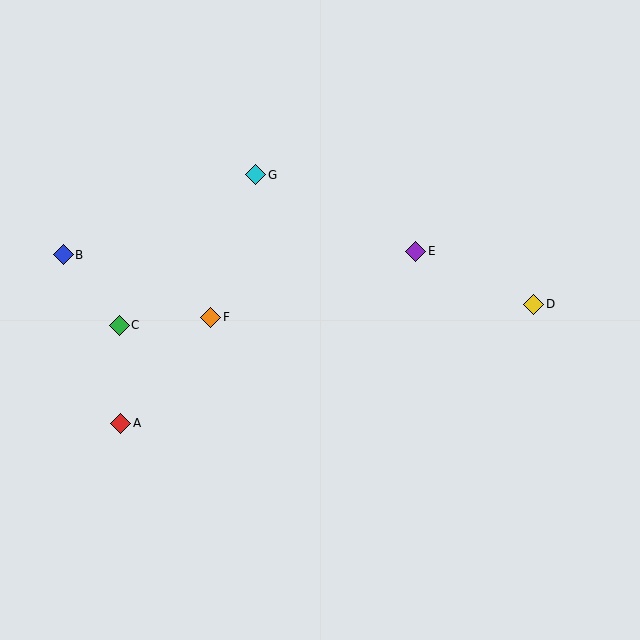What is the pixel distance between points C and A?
The distance between C and A is 98 pixels.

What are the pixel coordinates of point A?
Point A is at (121, 423).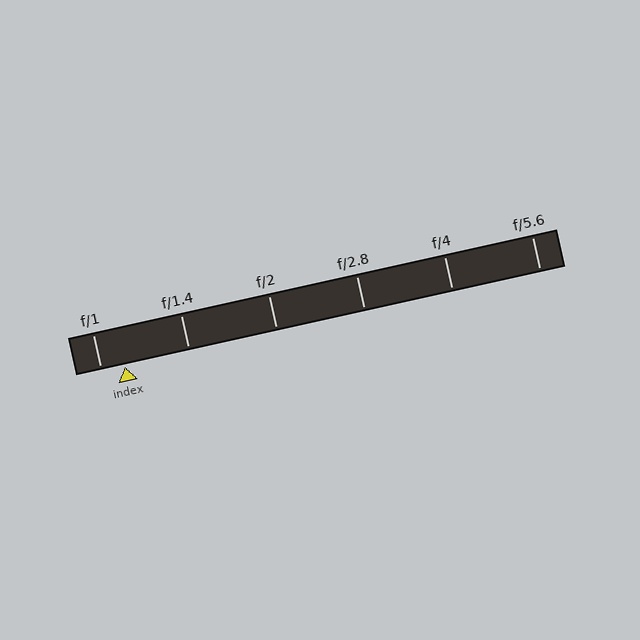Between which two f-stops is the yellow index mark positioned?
The index mark is between f/1 and f/1.4.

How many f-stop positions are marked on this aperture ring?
There are 6 f-stop positions marked.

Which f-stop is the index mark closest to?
The index mark is closest to f/1.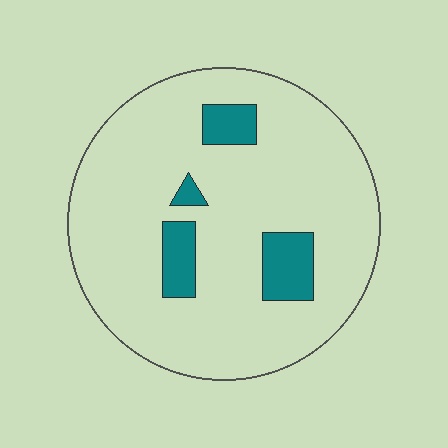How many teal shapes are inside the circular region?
4.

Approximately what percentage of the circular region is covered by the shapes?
Approximately 10%.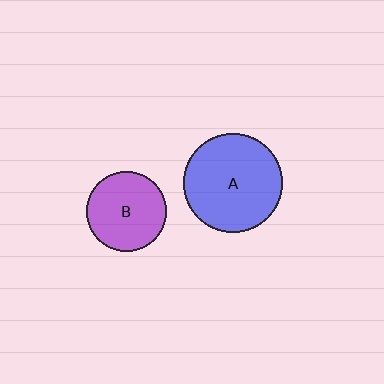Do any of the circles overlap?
No, none of the circles overlap.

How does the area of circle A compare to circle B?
Approximately 1.5 times.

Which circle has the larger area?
Circle A (blue).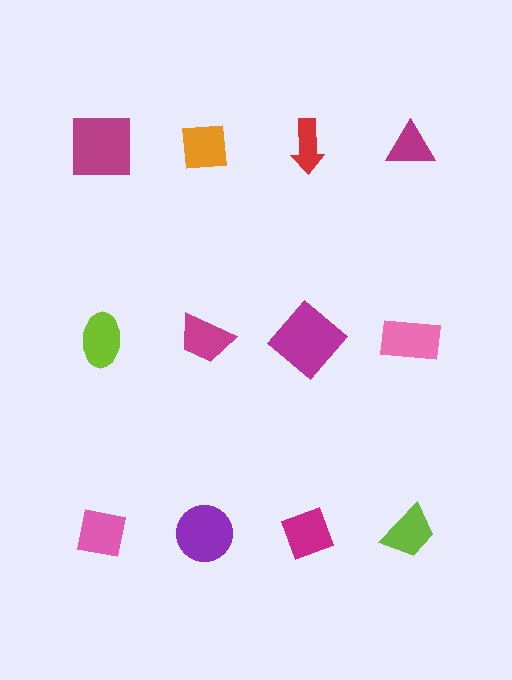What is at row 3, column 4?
A lime trapezoid.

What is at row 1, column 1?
A magenta square.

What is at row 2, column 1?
A lime ellipse.